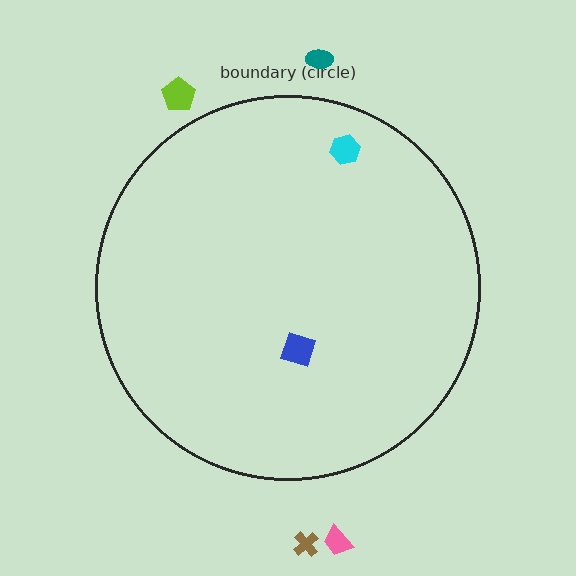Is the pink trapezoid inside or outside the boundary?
Outside.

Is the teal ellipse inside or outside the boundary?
Outside.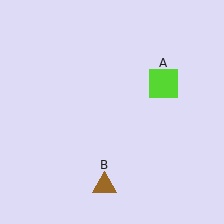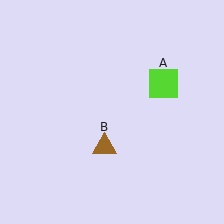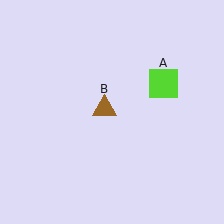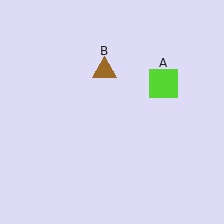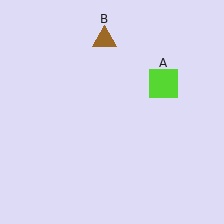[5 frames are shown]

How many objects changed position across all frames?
1 object changed position: brown triangle (object B).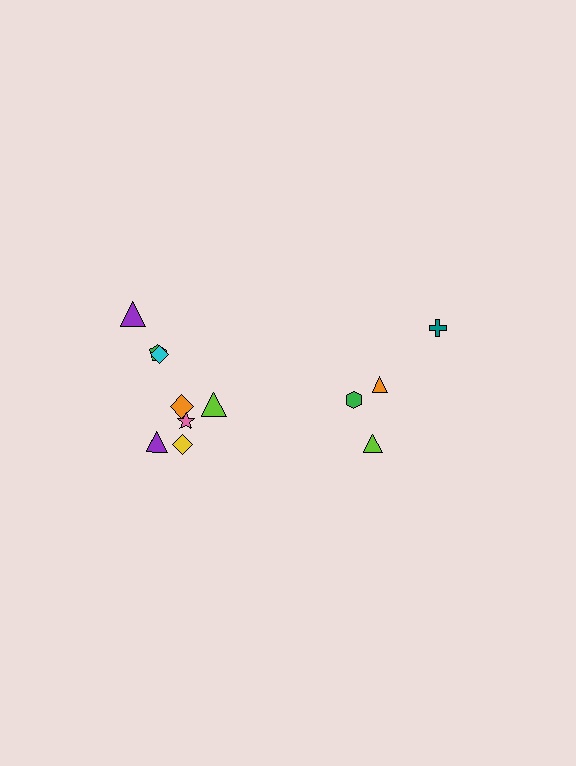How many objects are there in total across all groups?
There are 12 objects.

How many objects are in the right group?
There are 4 objects.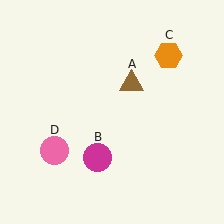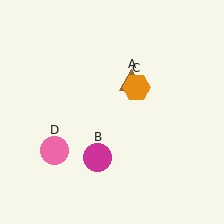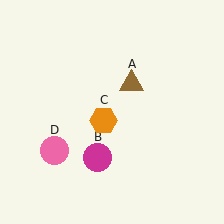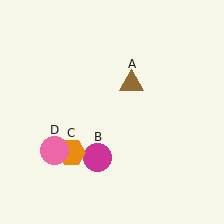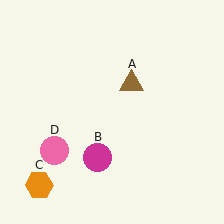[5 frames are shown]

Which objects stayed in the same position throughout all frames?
Brown triangle (object A) and magenta circle (object B) and pink circle (object D) remained stationary.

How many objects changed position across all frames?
1 object changed position: orange hexagon (object C).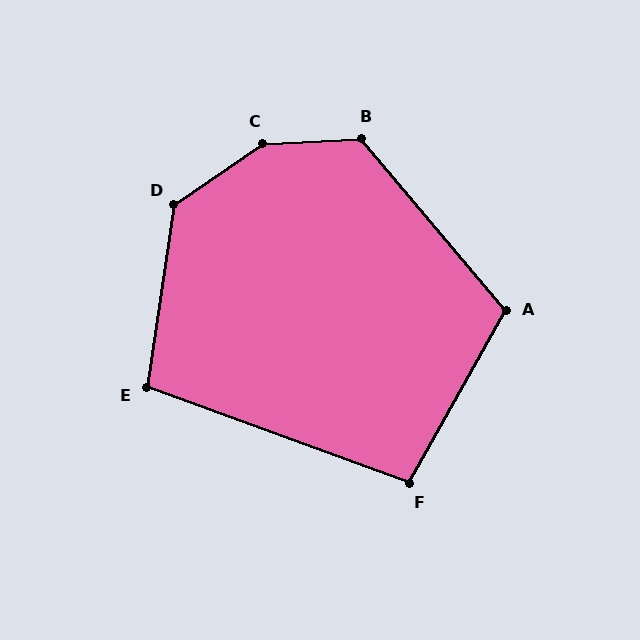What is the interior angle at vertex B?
Approximately 127 degrees (obtuse).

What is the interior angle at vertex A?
Approximately 111 degrees (obtuse).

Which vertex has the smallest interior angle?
F, at approximately 99 degrees.